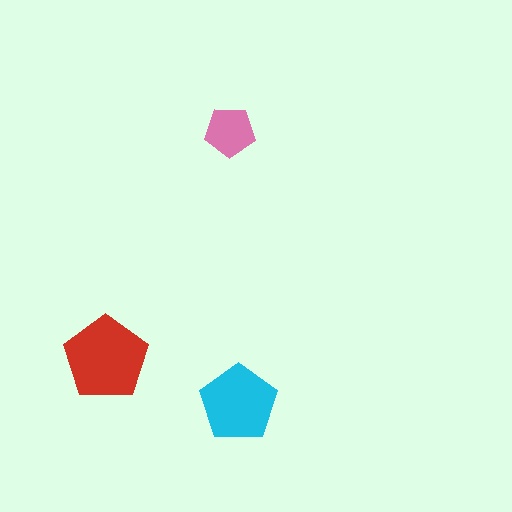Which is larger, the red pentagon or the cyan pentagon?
The red one.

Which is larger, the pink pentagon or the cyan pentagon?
The cyan one.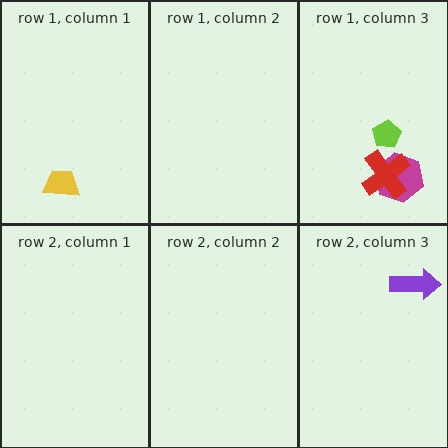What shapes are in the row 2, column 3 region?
The purple arrow.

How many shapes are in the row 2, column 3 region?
1.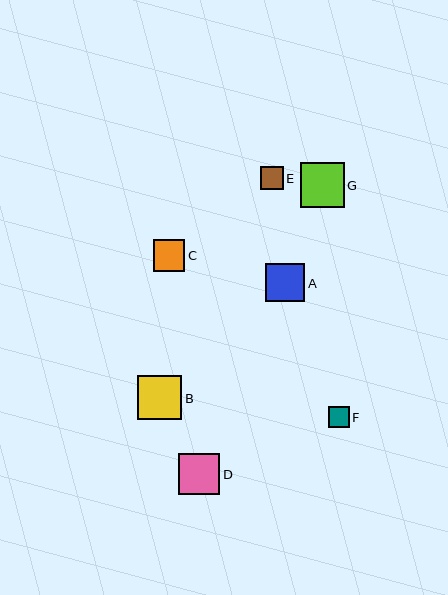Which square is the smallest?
Square F is the smallest with a size of approximately 21 pixels.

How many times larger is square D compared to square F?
Square D is approximately 2.0 times the size of square F.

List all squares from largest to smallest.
From largest to smallest: G, B, D, A, C, E, F.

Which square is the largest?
Square G is the largest with a size of approximately 44 pixels.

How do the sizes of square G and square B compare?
Square G and square B are approximately the same size.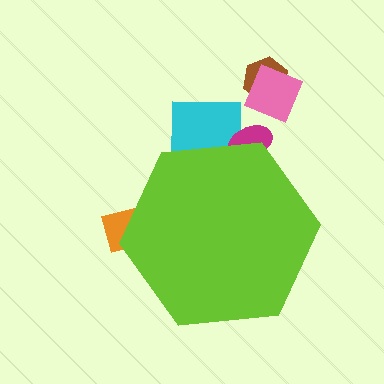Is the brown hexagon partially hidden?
No, the brown hexagon is fully visible.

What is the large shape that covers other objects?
A lime hexagon.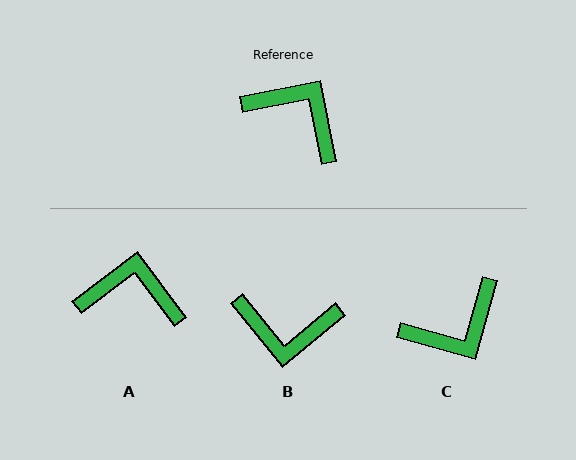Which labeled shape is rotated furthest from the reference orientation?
B, about 152 degrees away.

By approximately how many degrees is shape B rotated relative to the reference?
Approximately 152 degrees clockwise.